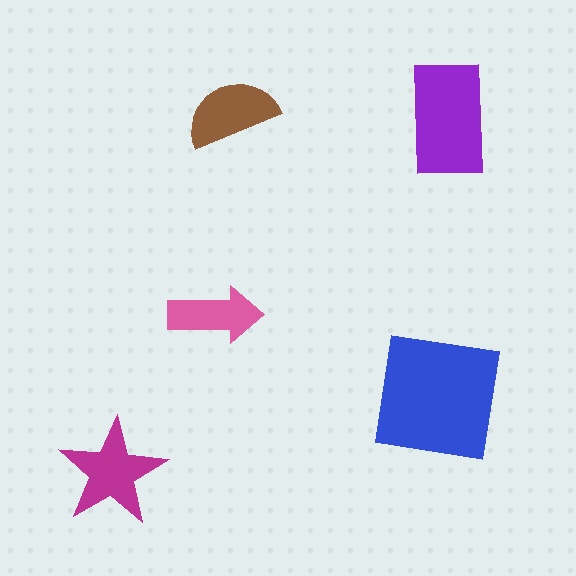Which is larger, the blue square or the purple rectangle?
The blue square.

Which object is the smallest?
The pink arrow.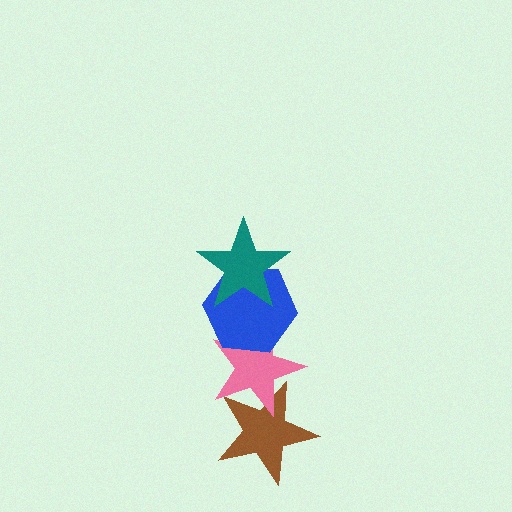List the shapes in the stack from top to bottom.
From top to bottom: the teal star, the blue hexagon, the pink star, the brown star.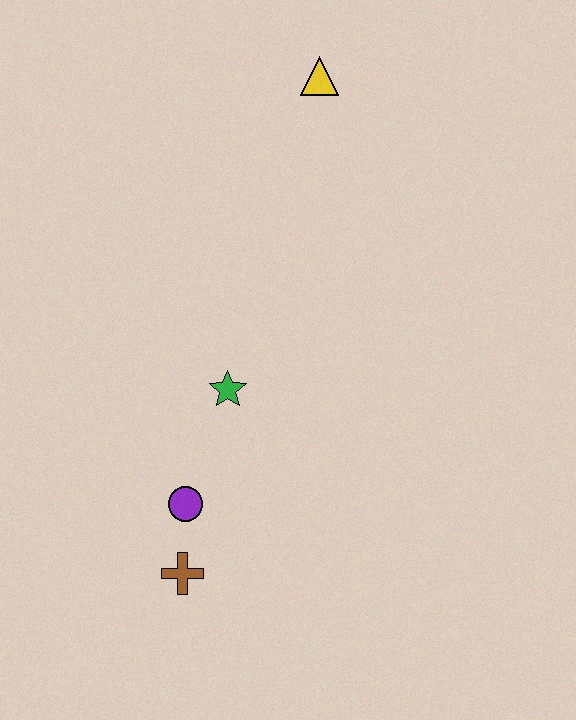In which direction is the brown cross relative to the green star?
The brown cross is below the green star.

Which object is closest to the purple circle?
The brown cross is closest to the purple circle.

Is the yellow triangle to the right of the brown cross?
Yes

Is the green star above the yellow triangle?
No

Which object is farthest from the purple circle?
The yellow triangle is farthest from the purple circle.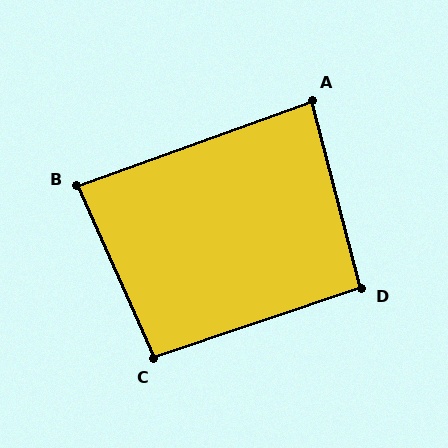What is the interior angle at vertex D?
Approximately 94 degrees (approximately right).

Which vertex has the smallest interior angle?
A, at approximately 85 degrees.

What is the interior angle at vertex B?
Approximately 86 degrees (approximately right).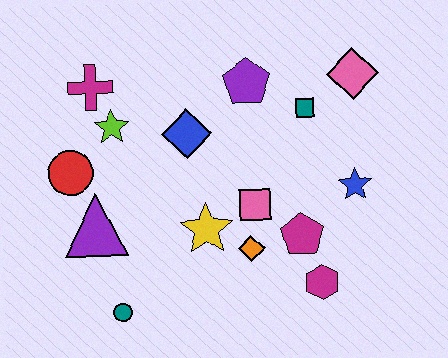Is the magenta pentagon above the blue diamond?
No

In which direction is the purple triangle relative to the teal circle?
The purple triangle is above the teal circle.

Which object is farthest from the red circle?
The pink diamond is farthest from the red circle.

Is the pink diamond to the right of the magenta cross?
Yes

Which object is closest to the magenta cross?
The lime star is closest to the magenta cross.